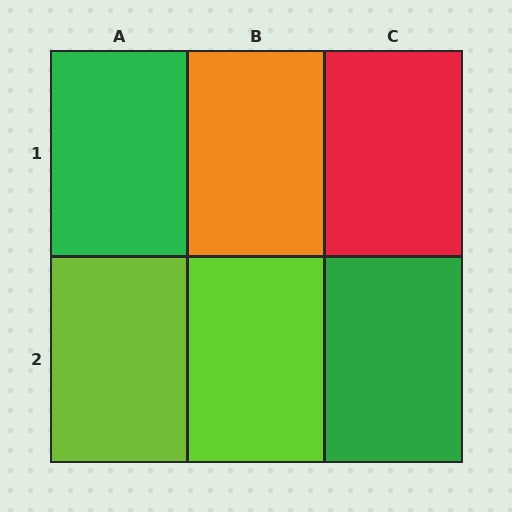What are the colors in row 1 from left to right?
Green, orange, red.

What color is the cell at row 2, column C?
Green.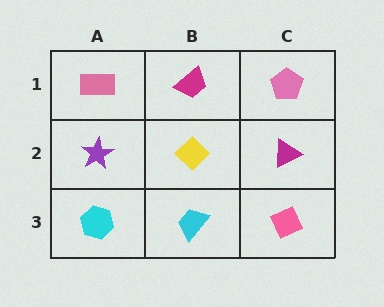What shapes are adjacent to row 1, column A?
A purple star (row 2, column A), a magenta trapezoid (row 1, column B).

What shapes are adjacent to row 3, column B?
A yellow diamond (row 2, column B), a cyan hexagon (row 3, column A), a pink diamond (row 3, column C).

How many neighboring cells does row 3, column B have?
3.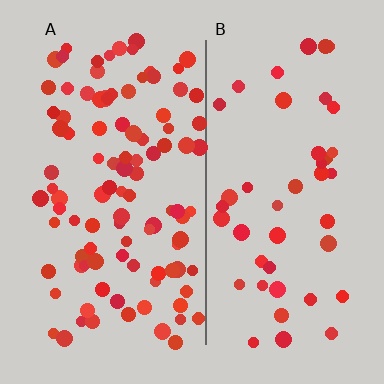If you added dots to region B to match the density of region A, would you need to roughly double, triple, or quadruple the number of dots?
Approximately double.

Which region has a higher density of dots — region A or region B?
A (the left).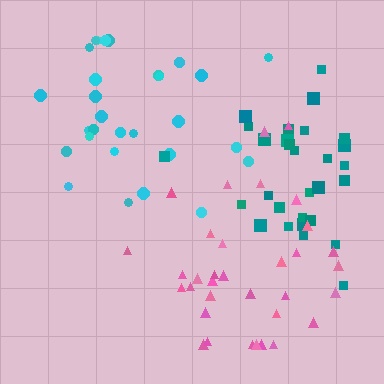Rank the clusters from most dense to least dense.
teal, pink, cyan.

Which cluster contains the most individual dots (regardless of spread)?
Pink (34).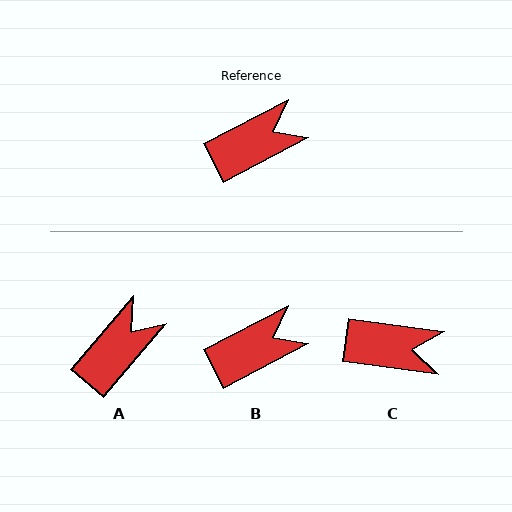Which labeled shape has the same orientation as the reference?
B.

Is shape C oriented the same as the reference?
No, it is off by about 35 degrees.